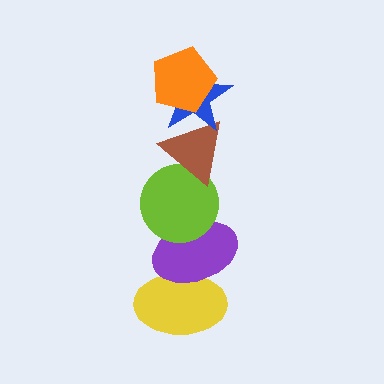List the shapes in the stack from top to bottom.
From top to bottom: the orange pentagon, the blue star, the brown triangle, the lime circle, the purple ellipse, the yellow ellipse.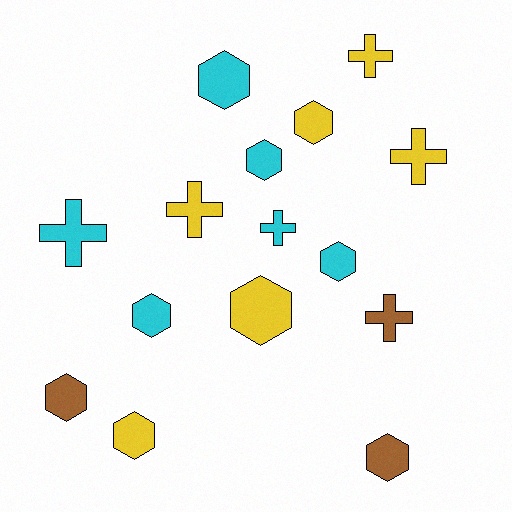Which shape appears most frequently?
Hexagon, with 9 objects.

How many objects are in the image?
There are 15 objects.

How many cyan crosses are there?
There are 2 cyan crosses.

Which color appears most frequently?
Cyan, with 6 objects.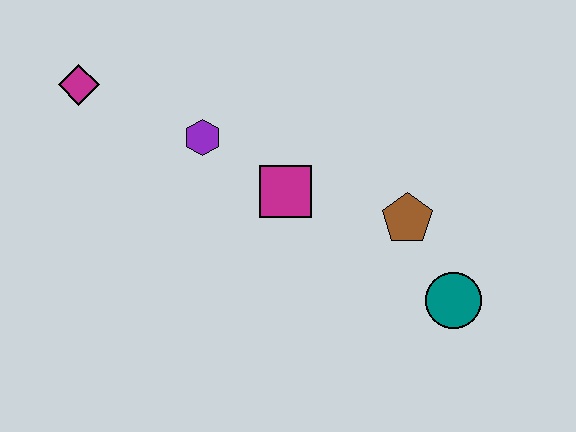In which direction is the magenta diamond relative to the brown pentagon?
The magenta diamond is to the left of the brown pentagon.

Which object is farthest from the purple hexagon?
The teal circle is farthest from the purple hexagon.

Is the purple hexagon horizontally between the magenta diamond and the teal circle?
Yes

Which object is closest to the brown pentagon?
The teal circle is closest to the brown pentagon.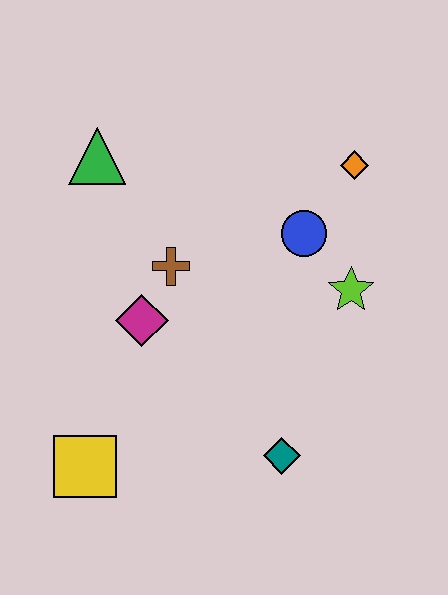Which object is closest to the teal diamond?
The lime star is closest to the teal diamond.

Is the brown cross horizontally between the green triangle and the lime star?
Yes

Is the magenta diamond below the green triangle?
Yes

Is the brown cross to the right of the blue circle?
No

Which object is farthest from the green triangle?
The teal diamond is farthest from the green triangle.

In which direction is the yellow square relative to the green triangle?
The yellow square is below the green triangle.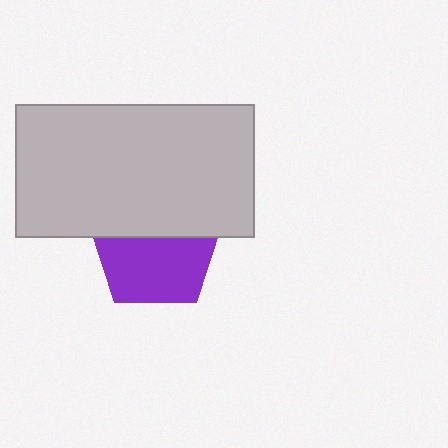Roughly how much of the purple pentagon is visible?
About half of it is visible (roughly 59%).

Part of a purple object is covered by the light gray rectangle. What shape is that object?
It is a pentagon.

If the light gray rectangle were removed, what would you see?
You would see the complete purple pentagon.